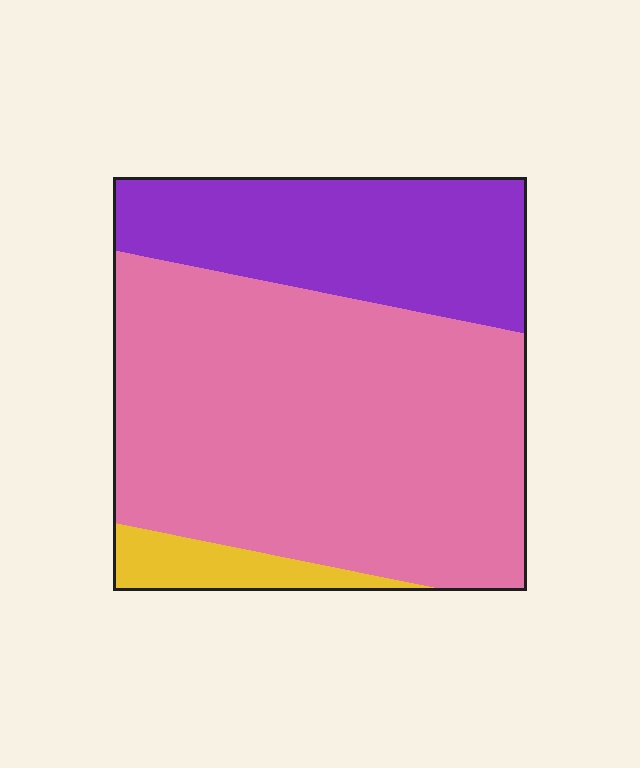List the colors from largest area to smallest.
From largest to smallest: pink, purple, yellow.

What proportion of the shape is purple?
Purple covers 28% of the shape.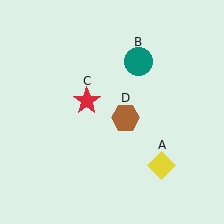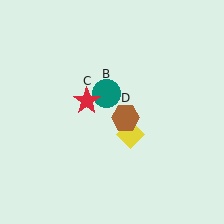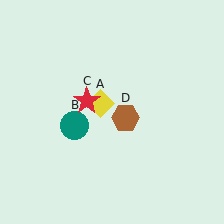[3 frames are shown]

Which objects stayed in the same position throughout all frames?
Red star (object C) and brown hexagon (object D) remained stationary.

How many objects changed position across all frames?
2 objects changed position: yellow diamond (object A), teal circle (object B).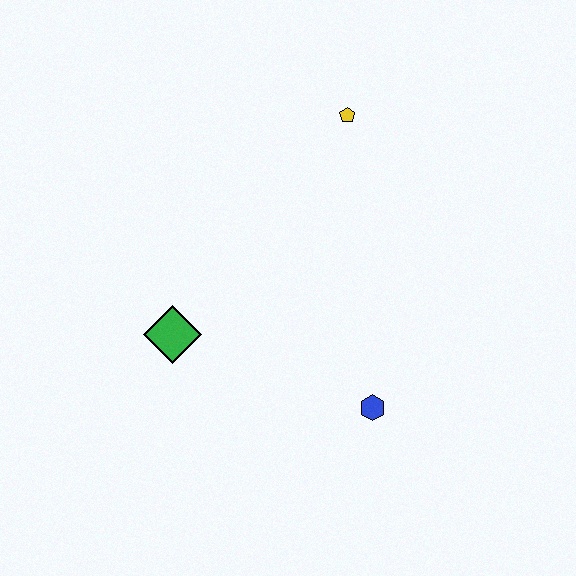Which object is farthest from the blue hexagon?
The yellow pentagon is farthest from the blue hexagon.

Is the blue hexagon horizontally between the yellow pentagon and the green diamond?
No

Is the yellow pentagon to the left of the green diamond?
No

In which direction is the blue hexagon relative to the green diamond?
The blue hexagon is to the right of the green diamond.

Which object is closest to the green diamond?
The blue hexagon is closest to the green diamond.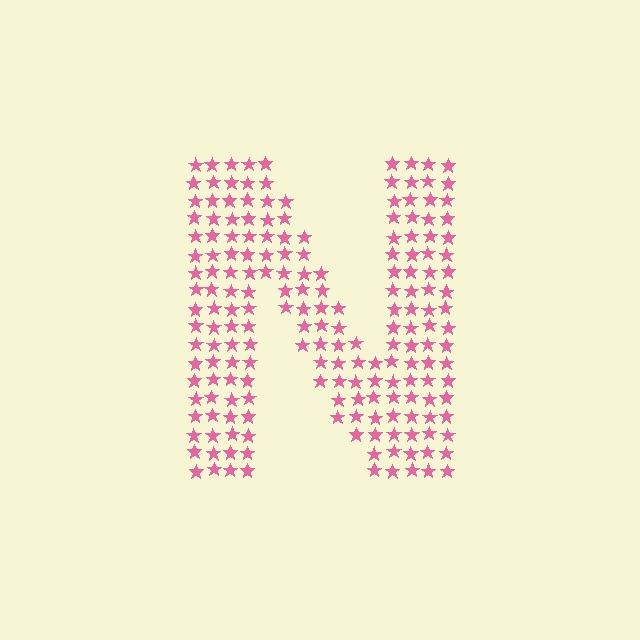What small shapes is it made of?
It is made of small stars.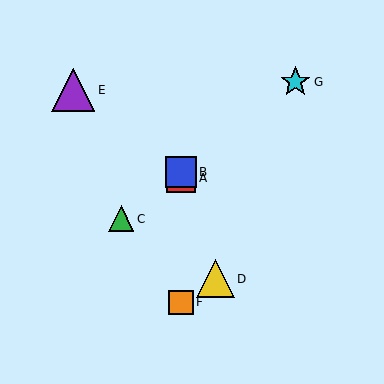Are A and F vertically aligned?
Yes, both are at x≈181.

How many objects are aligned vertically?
3 objects (A, B, F) are aligned vertically.